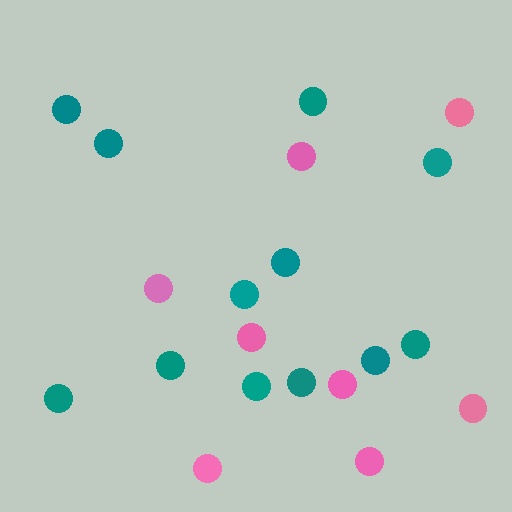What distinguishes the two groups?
There are 2 groups: one group of pink circles (8) and one group of teal circles (12).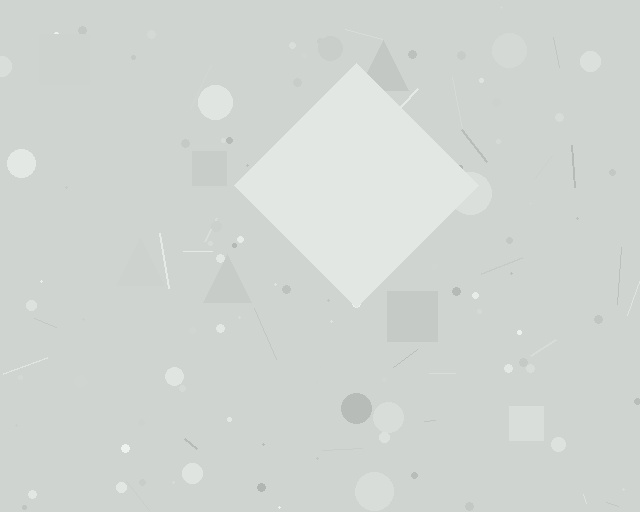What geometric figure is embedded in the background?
A diamond is embedded in the background.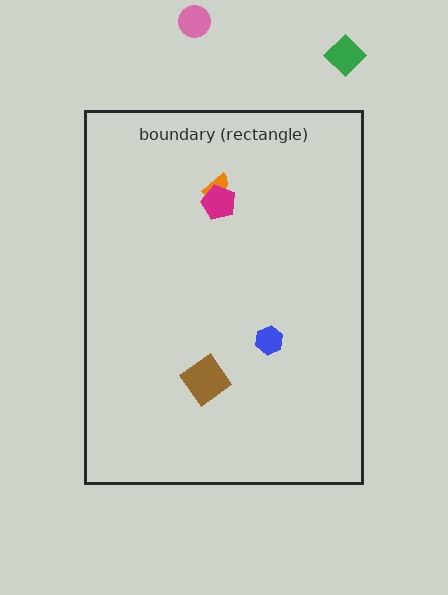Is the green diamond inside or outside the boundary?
Outside.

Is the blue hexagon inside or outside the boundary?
Inside.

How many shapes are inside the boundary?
4 inside, 2 outside.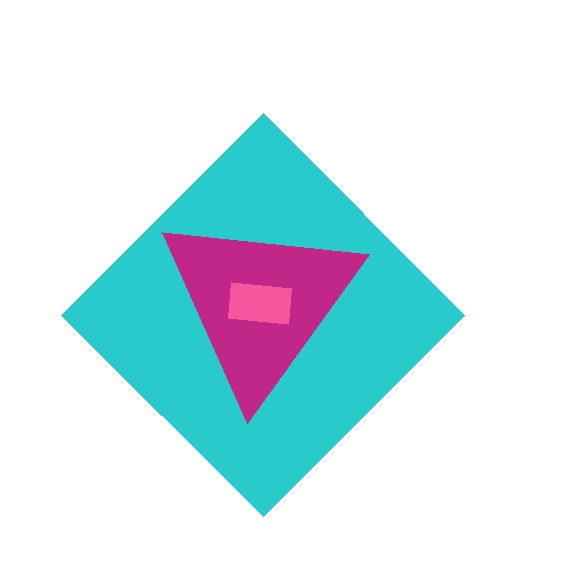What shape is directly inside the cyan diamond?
The magenta triangle.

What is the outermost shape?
The cyan diamond.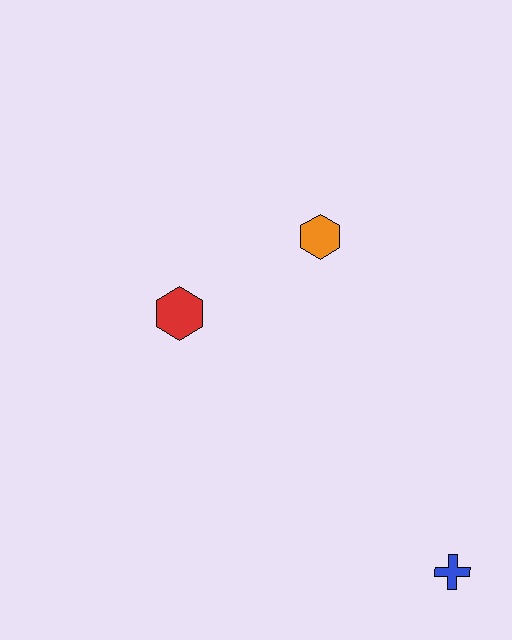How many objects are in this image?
There are 3 objects.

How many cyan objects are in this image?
There are no cyan objects.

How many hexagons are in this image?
There are 2 hexagons.